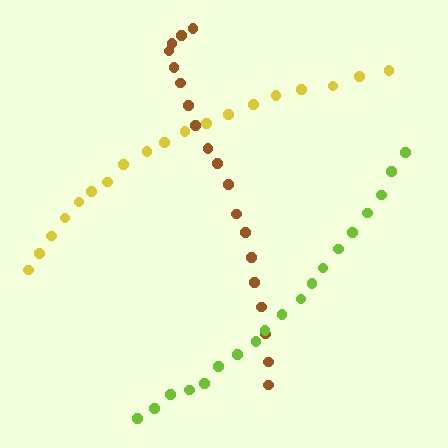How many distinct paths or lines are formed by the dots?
There are 3 distinct paths.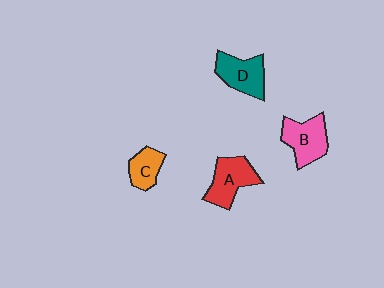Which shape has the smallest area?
Shape C (orange).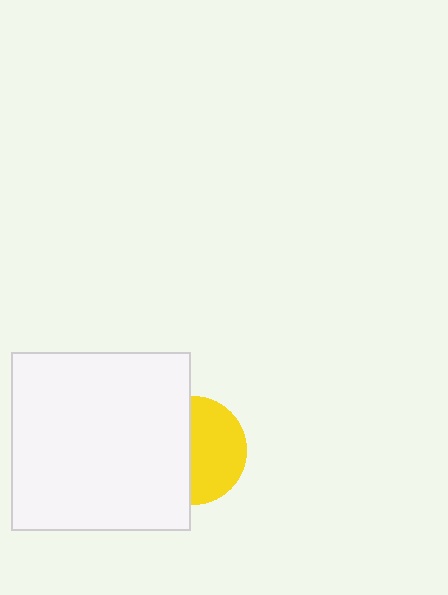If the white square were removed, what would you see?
You would see the complete yellow circle.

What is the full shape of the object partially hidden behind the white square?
The partially hidden object is a yellow circle.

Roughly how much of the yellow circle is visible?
About half of it is visible (roughly 52%).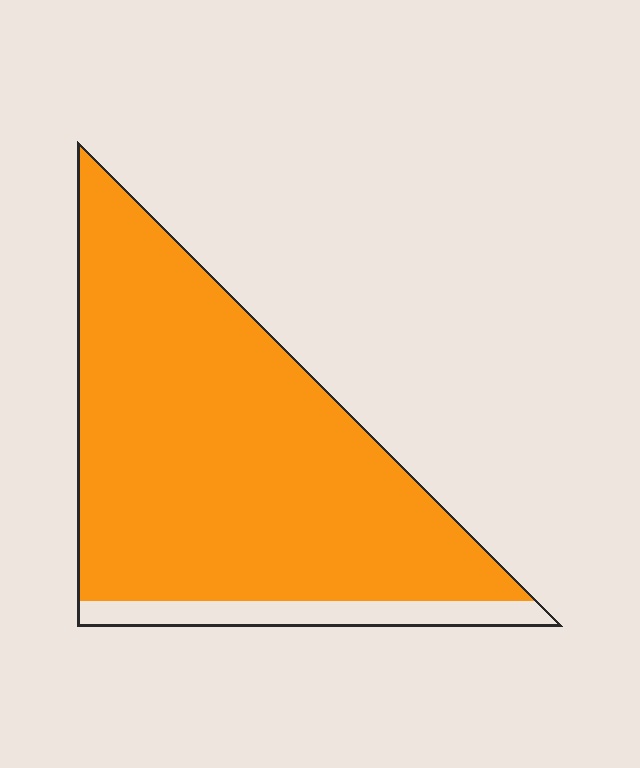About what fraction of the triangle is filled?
About nine tenths (9/10).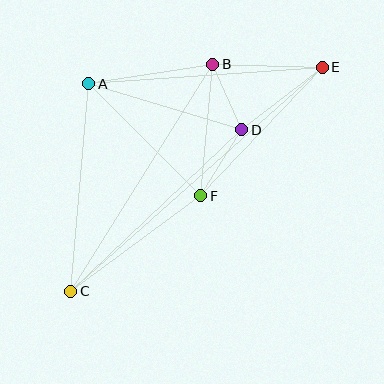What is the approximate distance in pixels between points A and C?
The distance between A and C is approximately 208 pixels.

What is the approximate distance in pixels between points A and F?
The distance between A and F is approximately 158 pixels.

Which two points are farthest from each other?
Points C and E are farthest from each other.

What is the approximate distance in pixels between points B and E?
The distance between B and E is approximately 109 pixels.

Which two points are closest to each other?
Points B and D are closest to each other.